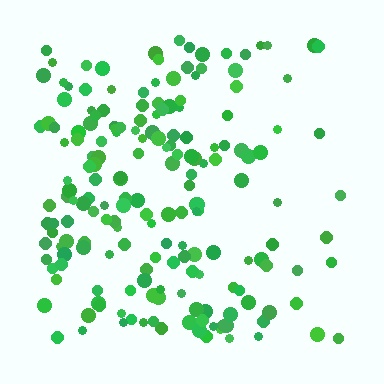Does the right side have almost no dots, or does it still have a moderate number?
Still a moderate number, just noticeably fewer than the left.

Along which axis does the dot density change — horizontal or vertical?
Horizontal.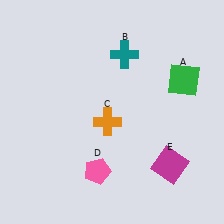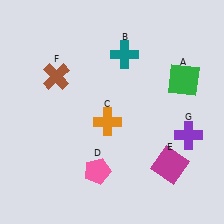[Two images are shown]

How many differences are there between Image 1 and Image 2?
There are 2 differences between the two images.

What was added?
A brown cross (F), a purple cross (G) were added in Image 2.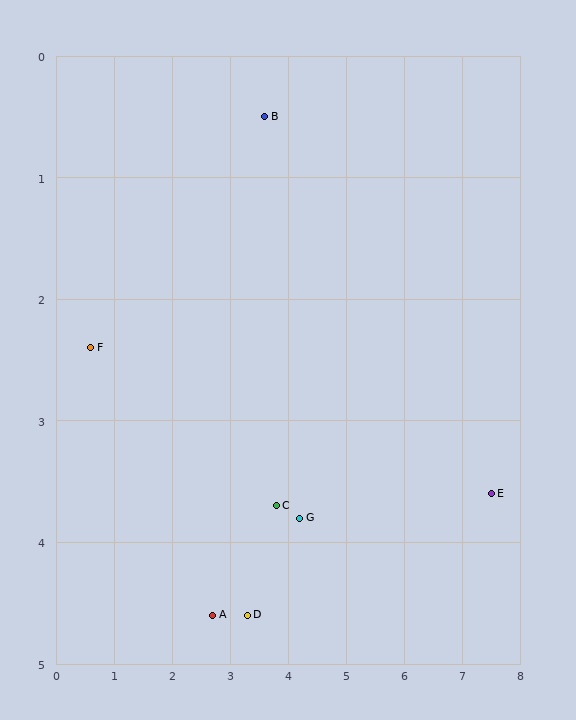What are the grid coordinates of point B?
Point B is at approximately (3.6, 0.5).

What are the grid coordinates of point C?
Point C is at approximately (3.8, 3.7).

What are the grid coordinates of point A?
Point A is at approximately (2.7, 4.6).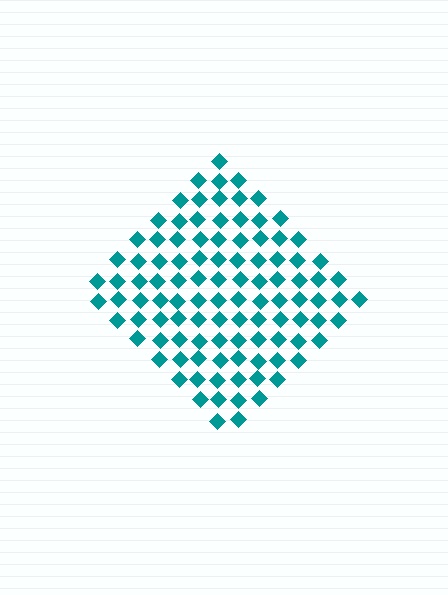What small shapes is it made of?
It is made of small diamonds.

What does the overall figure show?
The overall figure shows a diamond.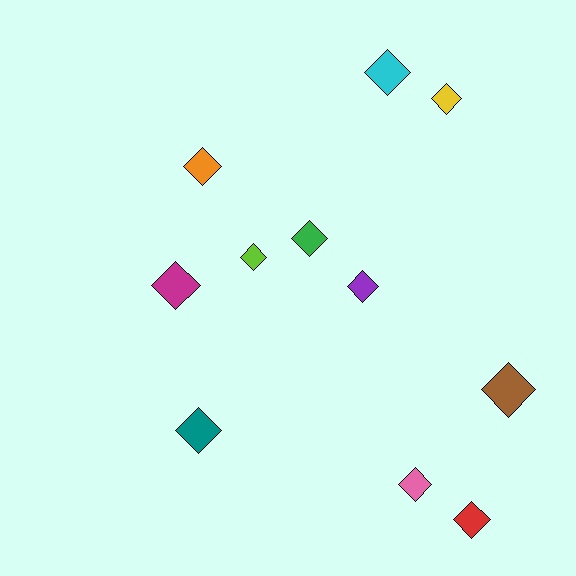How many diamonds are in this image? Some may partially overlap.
There are 11 diamonds.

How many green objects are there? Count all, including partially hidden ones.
There is 1 green object.